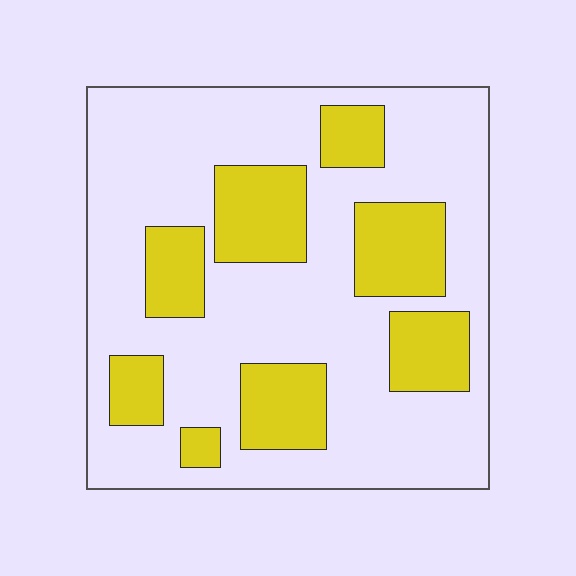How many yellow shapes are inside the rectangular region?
8.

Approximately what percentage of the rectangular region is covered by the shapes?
Approximately 30%.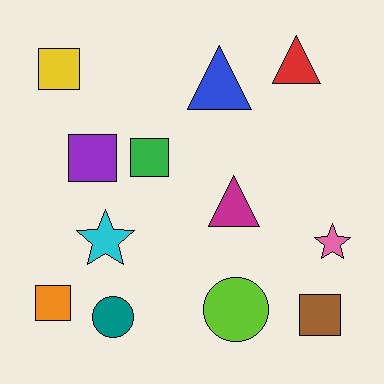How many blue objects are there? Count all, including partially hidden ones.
There is 1 blue object.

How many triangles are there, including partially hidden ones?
There are 3 triangles.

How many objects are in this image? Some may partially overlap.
There are 12 objects.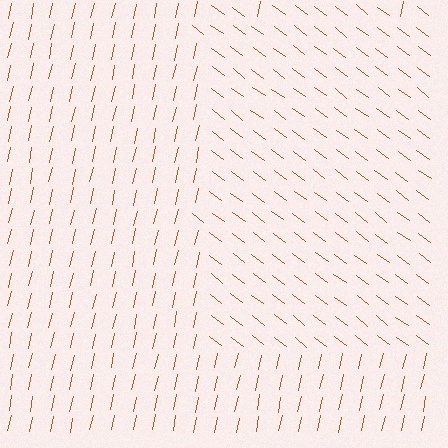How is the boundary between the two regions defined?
The boundary is defined purely by a change in line orientation (approximately 66 degrees difference). All lines are the same color and thickness.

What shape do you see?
I see a rectangle.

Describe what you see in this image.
The image is filled with small brown line segments. A rectangle region in the image has lines oriented differently from the surrounding lines, creating a visible texture boundary.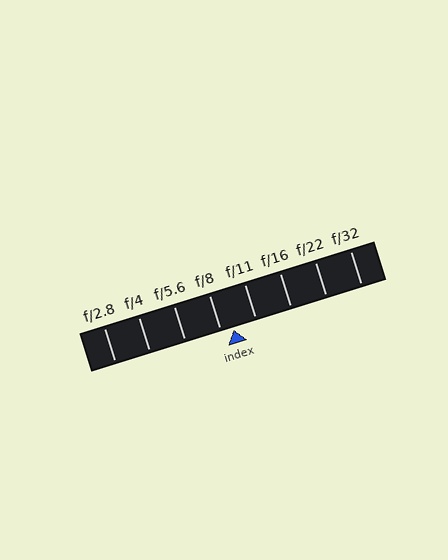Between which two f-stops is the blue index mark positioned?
The index mark is between f/8 and f/11.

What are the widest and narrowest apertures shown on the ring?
The widest aperture shown is f/2.8 and the narrowest is f/32.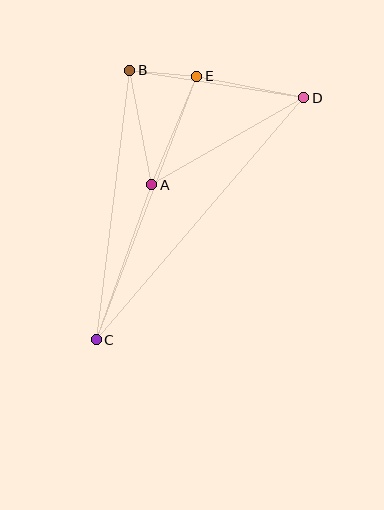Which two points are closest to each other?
Points B and E are closest to each other.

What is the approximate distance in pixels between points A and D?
The distance between A and D is approximately 175 pixels.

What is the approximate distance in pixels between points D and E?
The distance between D and E is approximately 109 pixels.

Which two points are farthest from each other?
Points C and D are farthest from each other.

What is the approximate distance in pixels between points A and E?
The distance between A and E is approximately 118 pixels.